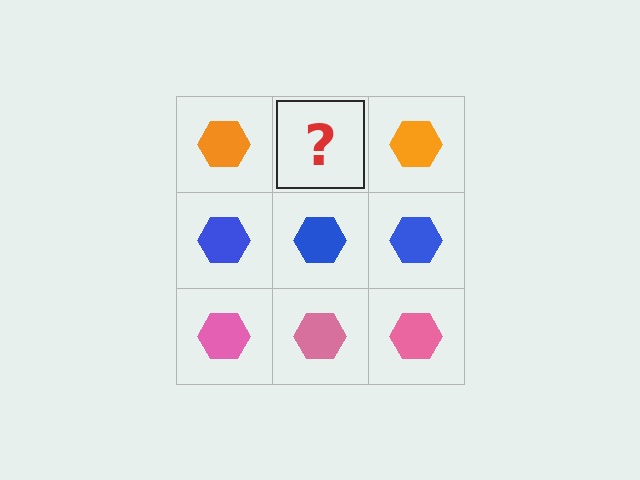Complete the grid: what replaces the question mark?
The question mark should be replaced with an orange hexagon.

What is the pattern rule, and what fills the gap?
The rule is that each row has a consistent color. The gap should be filled with an orange hexagon.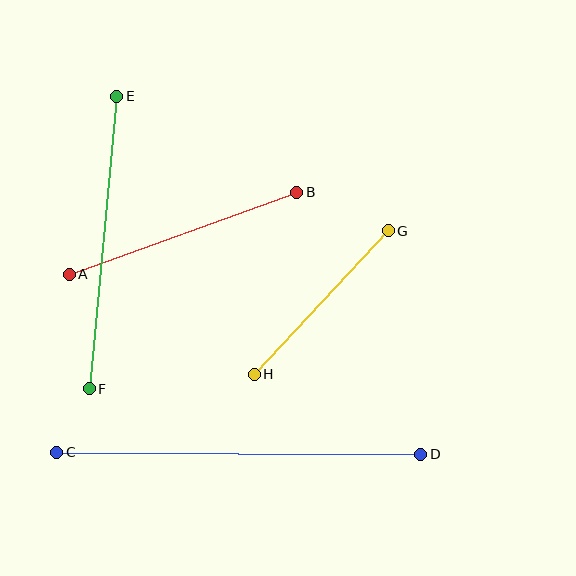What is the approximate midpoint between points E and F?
The midpoint is at approximately (103, 243) pixels.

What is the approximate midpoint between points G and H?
The midpoint is at approximately (321, 303) pixels.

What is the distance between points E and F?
The distance is approximately 294 pixels.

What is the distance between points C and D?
The distance is approximately 364 pixels.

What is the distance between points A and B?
The distance is approximately 242 pixels.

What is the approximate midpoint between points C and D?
The midpoint is at approximately (239, 453) pixels.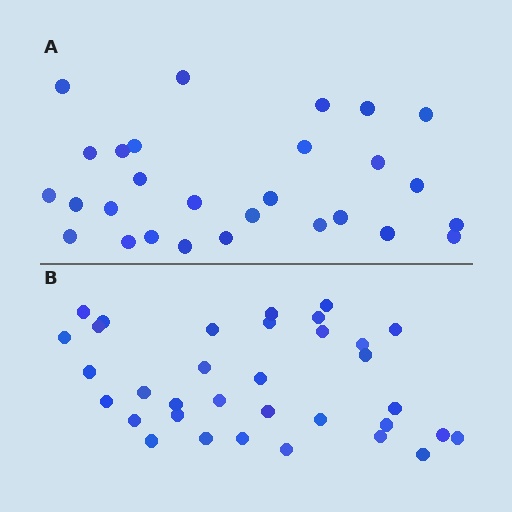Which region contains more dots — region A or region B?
Region B (the bottom region) has more dots.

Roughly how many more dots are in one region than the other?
Region B has about 6 more dots than region A.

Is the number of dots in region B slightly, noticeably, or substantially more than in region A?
Region B has only slightly more — the two regions are fairly close. The ratio is roughly 1.2 to 1.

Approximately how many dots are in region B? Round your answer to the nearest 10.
About 30 dots. (The exact count is 34, which rounds to 30.)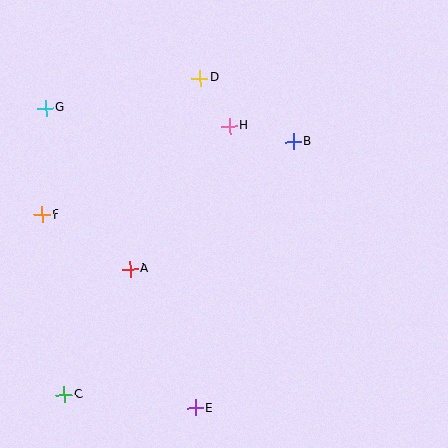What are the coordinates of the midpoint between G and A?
The midpoint between G and A is at (88, 189).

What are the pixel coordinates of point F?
Point F is at (43, 215).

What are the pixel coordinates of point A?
Point A is at (130, 269).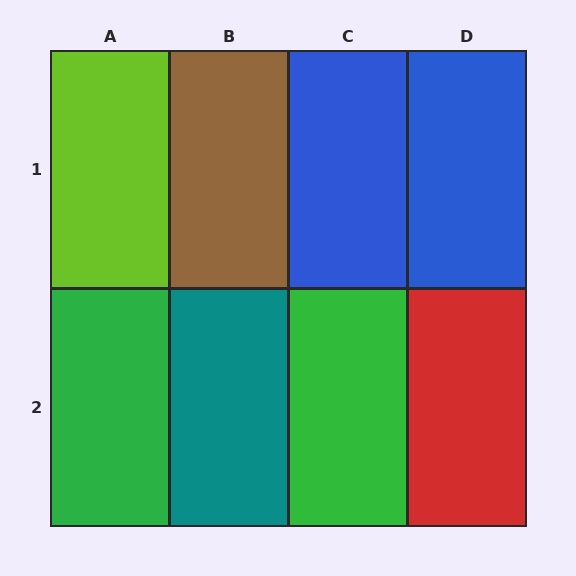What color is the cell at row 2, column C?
Green.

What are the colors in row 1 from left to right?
Lime, brown, blue, blue.